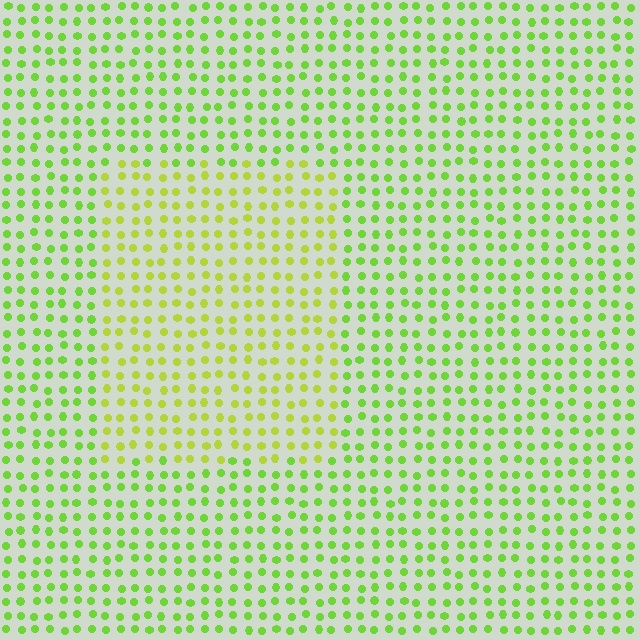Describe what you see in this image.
The image is filled with small lime elements in a uniform arrangement. A rectangle-shaped region is visible where the elements are tinted to a slightly different hue, forming a subtle color boundary.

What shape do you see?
I see a rectangle.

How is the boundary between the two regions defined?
The boundary is defined purely by a slight shift in hue (about 26 degrees). Spacing, size, and orientation are identical on both sides.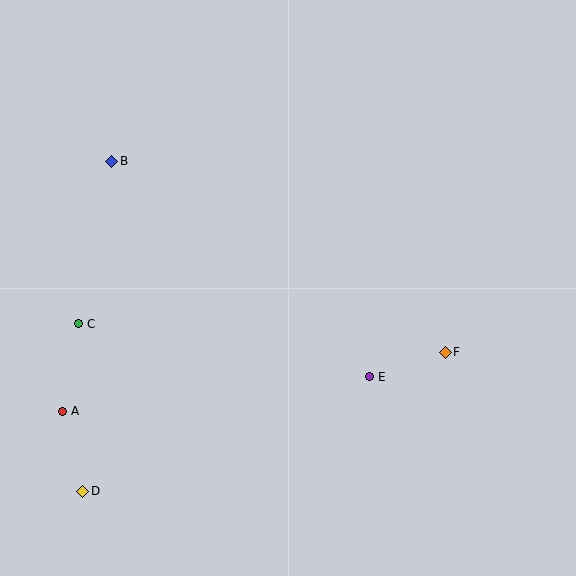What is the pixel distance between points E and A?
The distance between E and A is 309 pixels.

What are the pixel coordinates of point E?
Point E is at (370, 377).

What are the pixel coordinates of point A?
Point A is at (63, 411).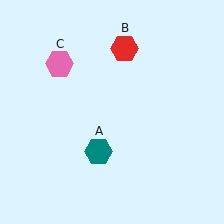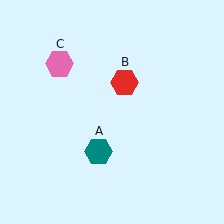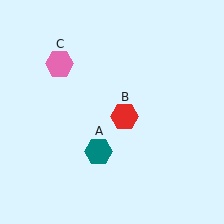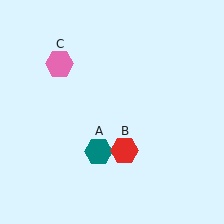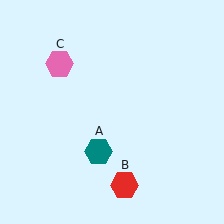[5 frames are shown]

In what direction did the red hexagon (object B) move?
The red hexagon (object B) moved down.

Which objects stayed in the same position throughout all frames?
Teal hexagon (object A) and pink hexagon (object C) remained stationary.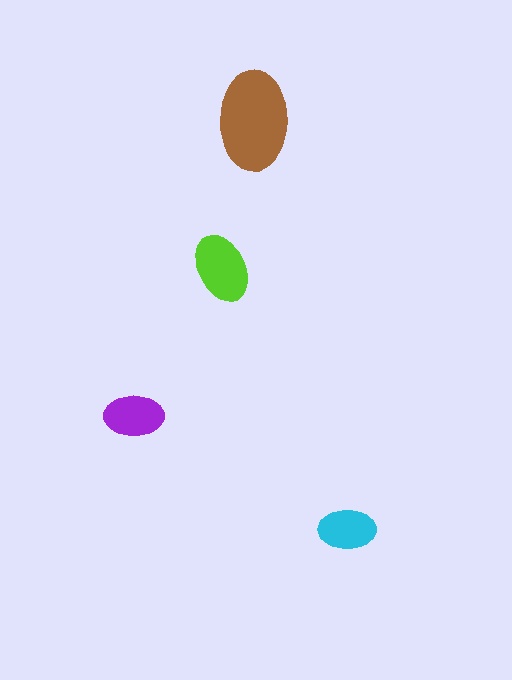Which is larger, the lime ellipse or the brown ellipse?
The brown one.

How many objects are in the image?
There are 4 objects in the image.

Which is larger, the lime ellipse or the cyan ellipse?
The lime one.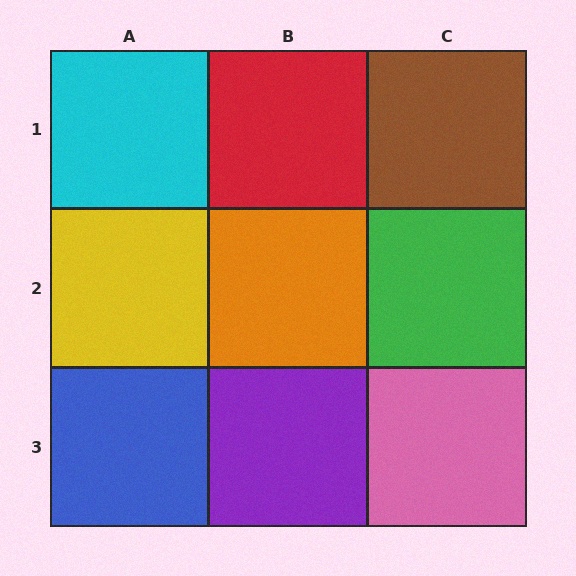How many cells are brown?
1 cell is brown.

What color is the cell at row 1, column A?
Cyan.